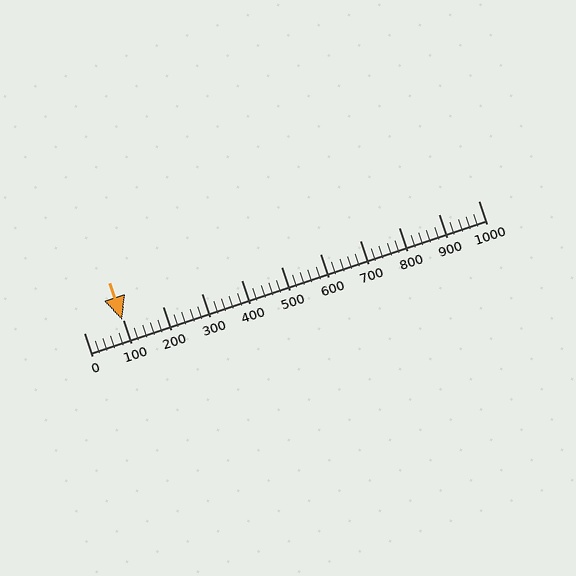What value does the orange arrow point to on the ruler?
The orange arrow points to approximately 97.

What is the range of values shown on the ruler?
The ruler shows values from 0 to 1000.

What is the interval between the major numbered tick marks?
The major tick marks are spaced 100 units apart.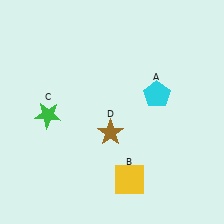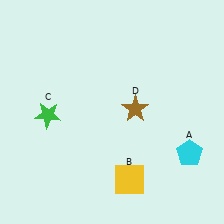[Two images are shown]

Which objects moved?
The objects that moved are: the cyan pentagon (A), the brown star (D).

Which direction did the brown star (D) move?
The brown star (D) moved right.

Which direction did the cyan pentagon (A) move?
The cyan pentagon (A) moved down.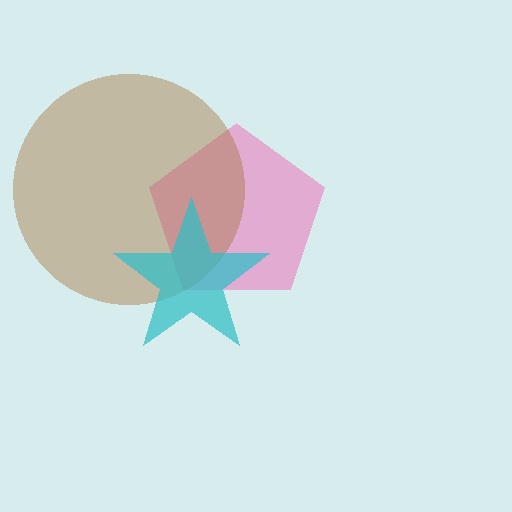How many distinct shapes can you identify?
There are 3 distinct shapes: a pink pentagon, a brown circle, a cyan star.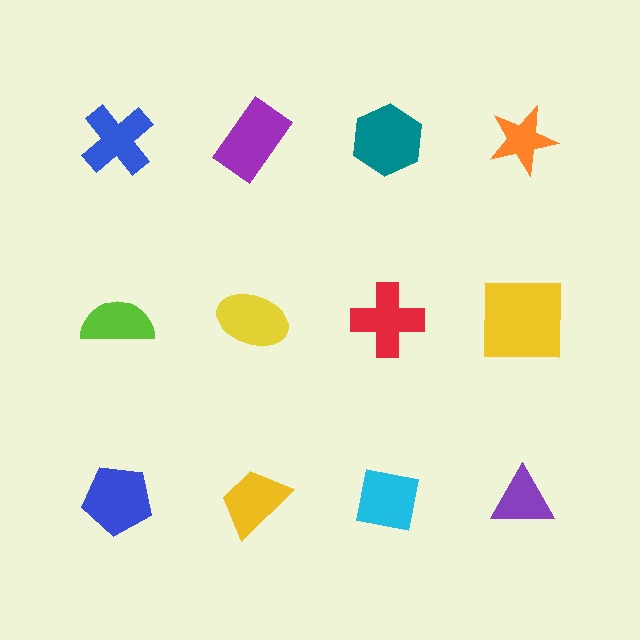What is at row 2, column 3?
A red cross.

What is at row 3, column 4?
A purple triangle.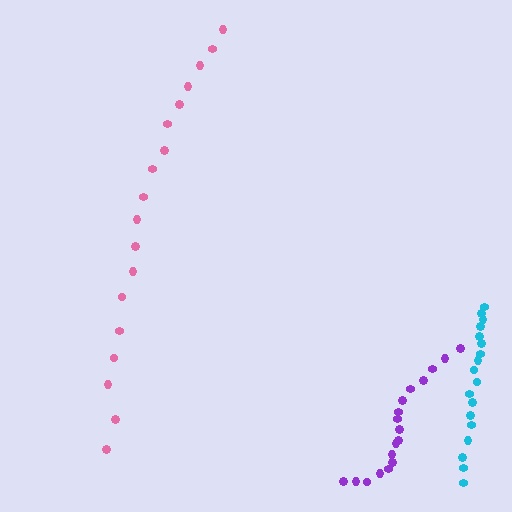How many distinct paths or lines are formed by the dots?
There are 3 distinct paths.